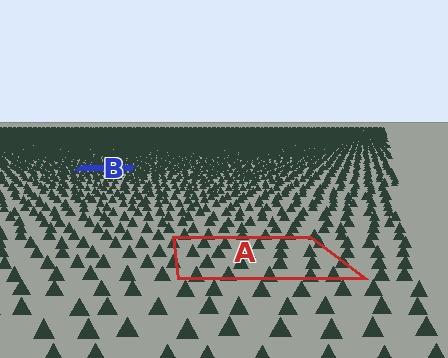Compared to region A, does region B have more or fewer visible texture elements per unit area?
Region B has more texture elements per unit area — they are packed more densely because it is farther away.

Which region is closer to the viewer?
Region A is closer. The texture elements there are larger and more spread out.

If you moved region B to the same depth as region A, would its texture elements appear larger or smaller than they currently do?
They would appear larger. At a closer depth, the same texture elements are projected at a bigger on-screen size.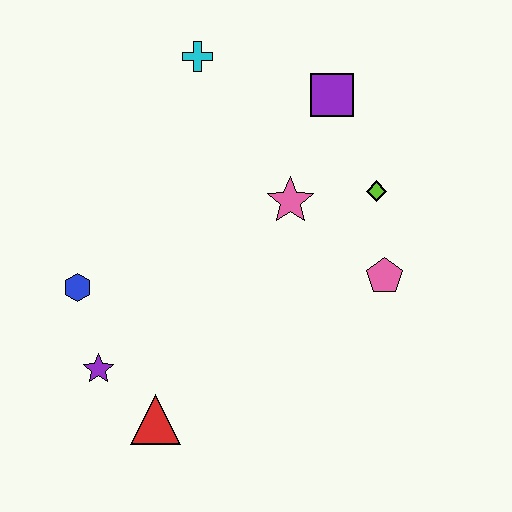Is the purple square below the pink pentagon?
No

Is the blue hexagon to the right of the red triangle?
No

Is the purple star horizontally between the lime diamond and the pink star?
No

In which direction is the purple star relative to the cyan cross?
The purple star is below the cyan cross.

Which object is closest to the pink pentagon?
The lime diamond is closest to the pink pentagon.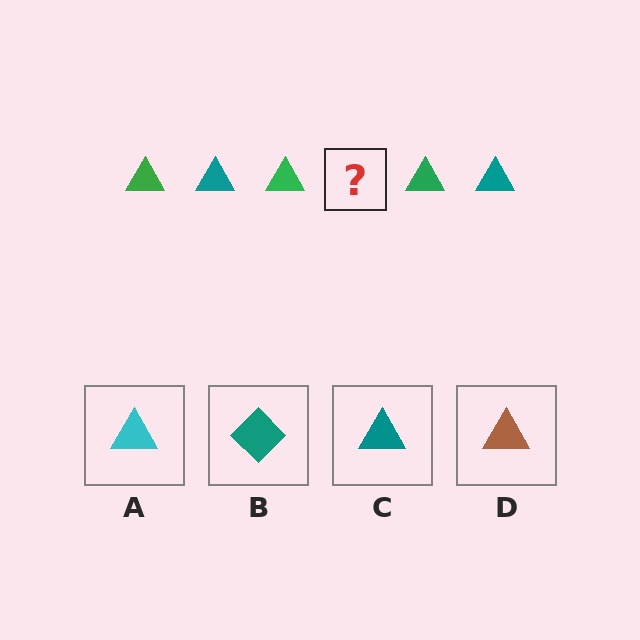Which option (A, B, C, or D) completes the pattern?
C.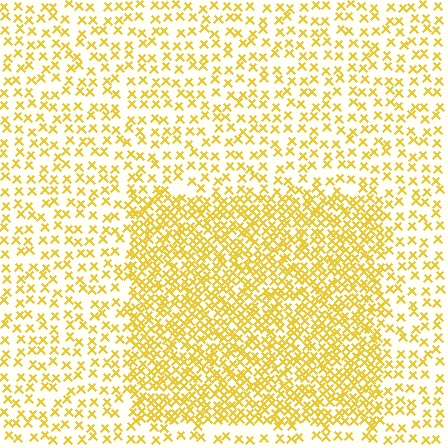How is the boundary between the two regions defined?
The boundary is defined by a change in element density (approximately 2.3x ratio). All elements are the same color, size, and shape.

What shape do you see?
I see a rectangle.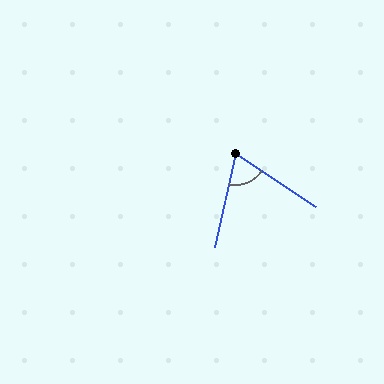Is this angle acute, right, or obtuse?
It is acute.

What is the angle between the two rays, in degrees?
Approximately 69 degrees.